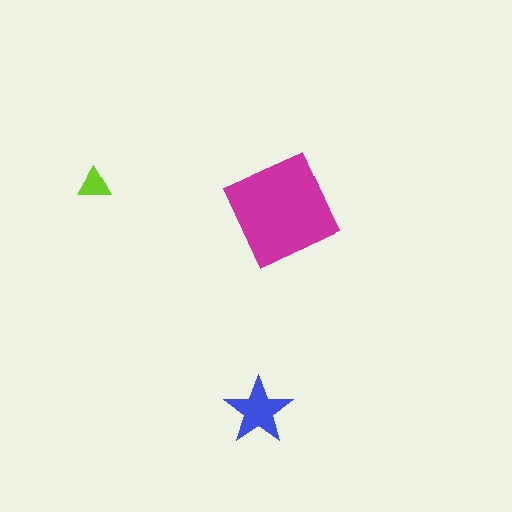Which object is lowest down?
The blue star is bottommost.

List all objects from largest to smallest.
The magenta square, the blue star, the lime triangle.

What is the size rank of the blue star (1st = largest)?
2nd.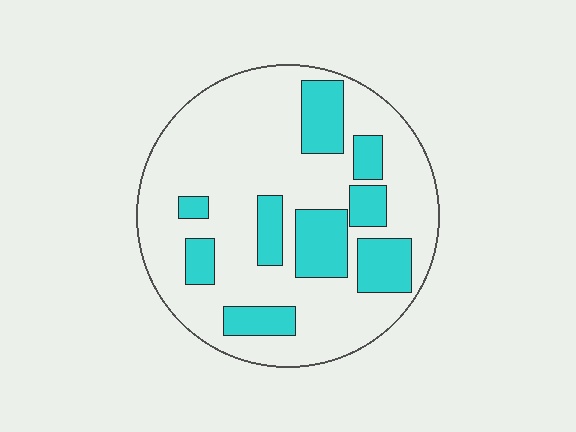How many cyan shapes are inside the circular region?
9.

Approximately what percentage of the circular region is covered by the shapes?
Approximately 25%.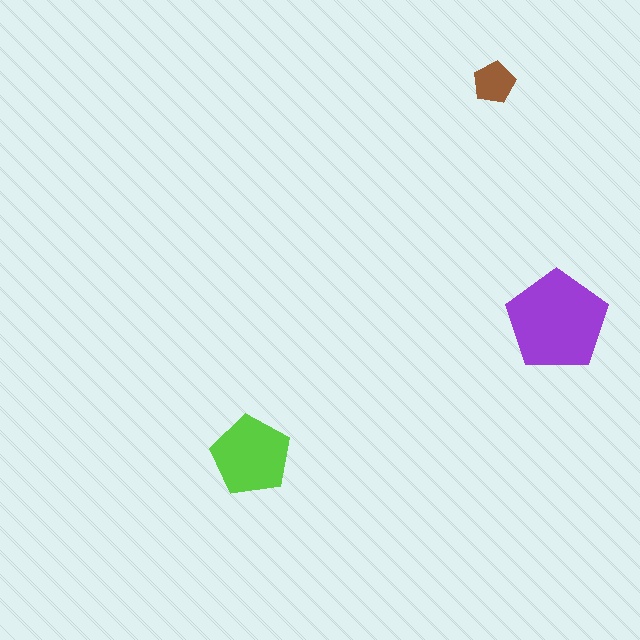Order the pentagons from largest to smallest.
the purple one, the lime one, the brown one.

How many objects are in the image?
There are 3 objects in the image.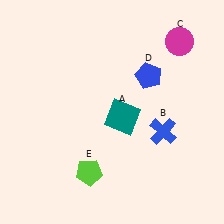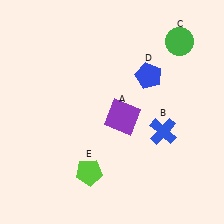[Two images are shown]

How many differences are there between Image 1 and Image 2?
There are 2 differences between the two images.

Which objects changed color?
A changed from teal to purple. C changed from magenta to green.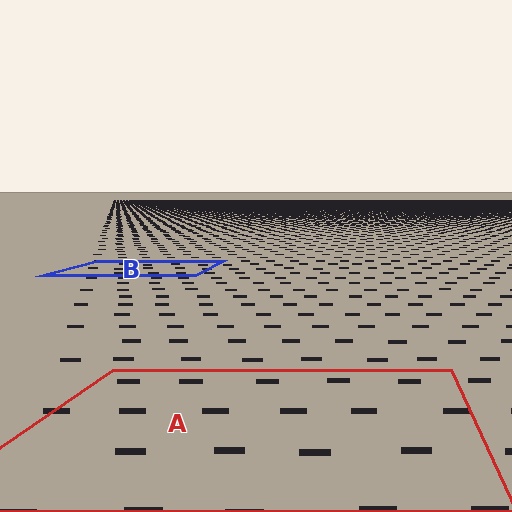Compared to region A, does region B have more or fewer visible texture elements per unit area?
Region B has more texture elements per unit area — they are packed more densely because it is farther away.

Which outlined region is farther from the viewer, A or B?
Region B is farther from the viewer — the texture elements inside it appear smaller and more densely packed.